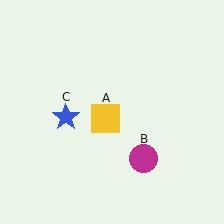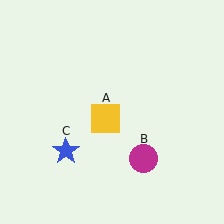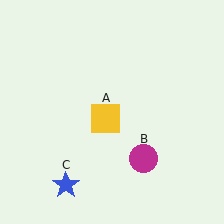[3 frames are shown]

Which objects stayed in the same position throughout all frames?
Yellow square (object A) and magenta circle (object B) remained stationary.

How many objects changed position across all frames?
1 object changed position: blue star (object C).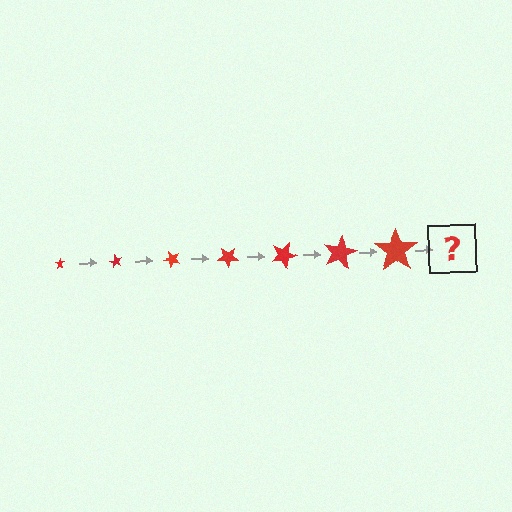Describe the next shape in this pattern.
It should be a star, larger than the previous one and rotated 420 degrees from the start.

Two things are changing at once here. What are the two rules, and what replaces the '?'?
The two rules are that the star grows larger each step and it rotates 60 degrees each step. The '?' should be a star, larger than the previous one and rotated 420 degrees from the start.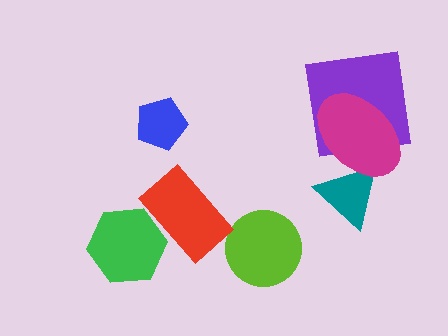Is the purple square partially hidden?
Yes, it is partially covered by another shape.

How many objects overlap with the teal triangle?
1 object overlaps with the teal triangle.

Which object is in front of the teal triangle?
The magenta ellipse is in front of the teal triangle.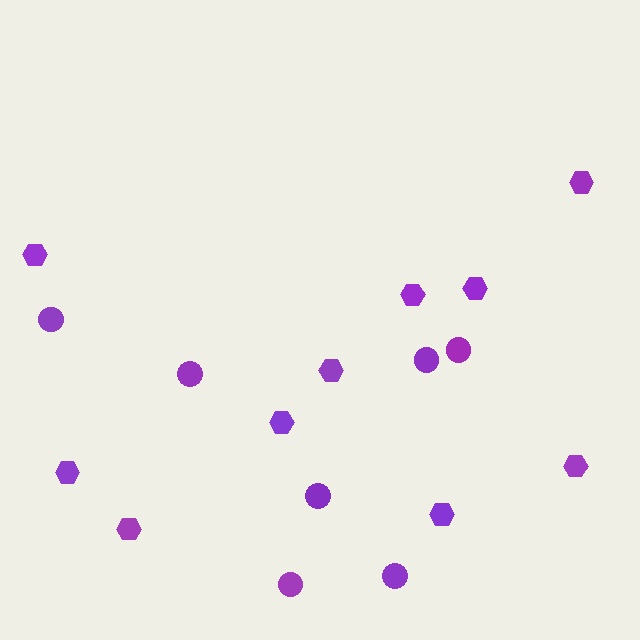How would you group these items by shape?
There are 2 groups: one group of hexagons (10) and one group of circles (7).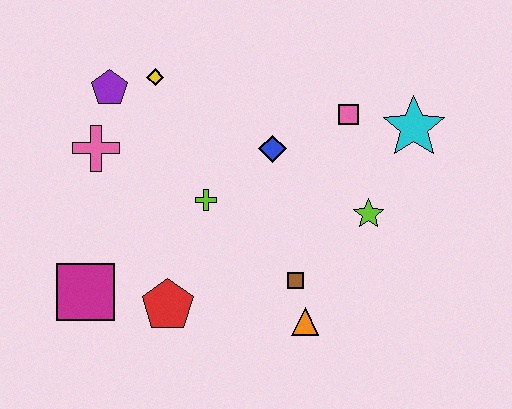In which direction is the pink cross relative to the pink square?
The pink cross is to the left of the pink square.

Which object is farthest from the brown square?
The purple pentagon is farthest from the brown square.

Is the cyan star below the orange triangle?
No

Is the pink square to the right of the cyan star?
No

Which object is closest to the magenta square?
The red pentagon is closest to the magenta square.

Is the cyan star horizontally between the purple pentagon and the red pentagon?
No